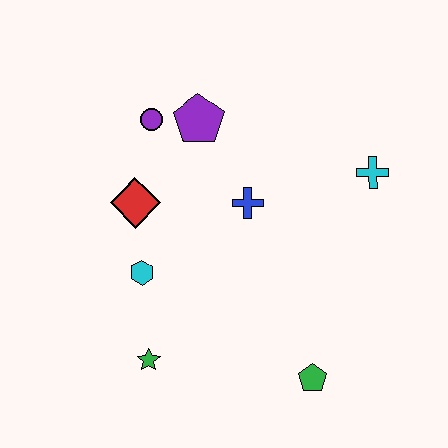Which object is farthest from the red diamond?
The green pentagon is farthest from the red diamond.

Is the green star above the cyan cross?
No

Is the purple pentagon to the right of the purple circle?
Yes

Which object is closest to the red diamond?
The cyan hexagon is closest to the red diamond.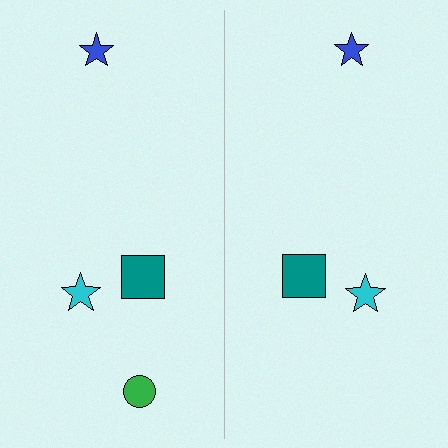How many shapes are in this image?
There are 7 shapes in this image.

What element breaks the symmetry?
A green circle is missing from the right side.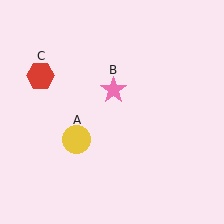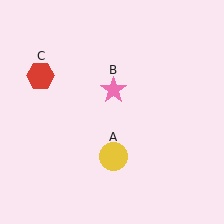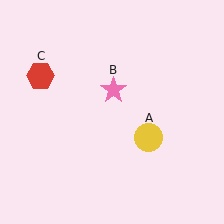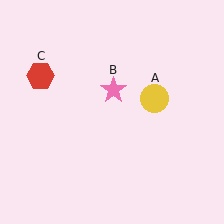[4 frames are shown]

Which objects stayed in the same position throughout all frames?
Pink star (object B) and red hexagon (object C) remained stationary.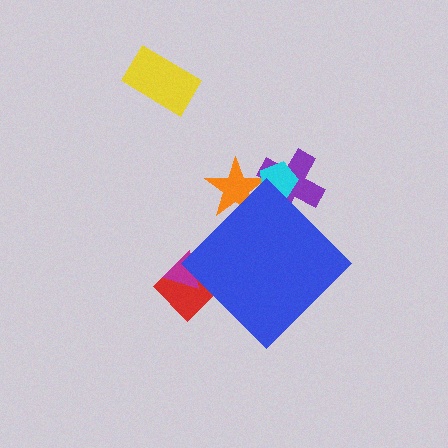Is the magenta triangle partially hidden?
Yes, the magenta triangle is partially hidden behind the blue diamond.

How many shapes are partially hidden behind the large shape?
5 shapes are partially hidden.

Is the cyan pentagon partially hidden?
Yes, the cyan pentagon is partially hidden behind the blue diamond.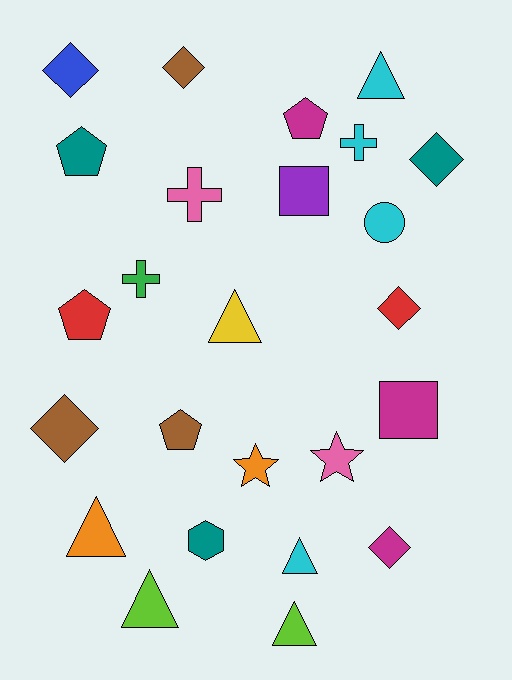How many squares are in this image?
There are 2 squares.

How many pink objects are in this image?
There are 2 pink objects.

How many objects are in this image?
There are 25 objects.